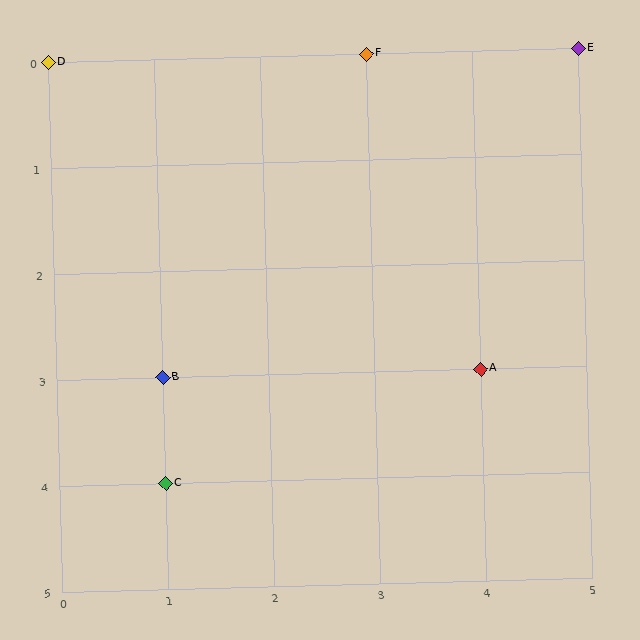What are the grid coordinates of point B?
Point B is at grid coordinates (1, 3).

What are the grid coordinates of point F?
Point F is at grid coordinates (3, 0).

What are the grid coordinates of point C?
Point C is at grid coordinates (1, 4).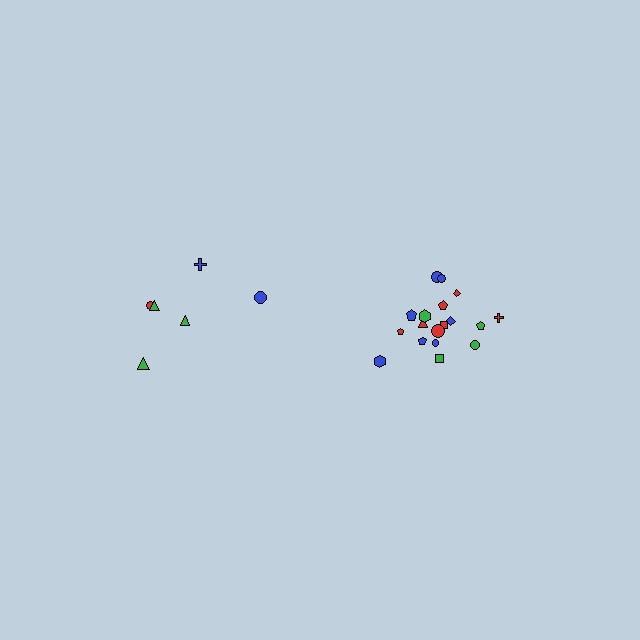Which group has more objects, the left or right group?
The right group.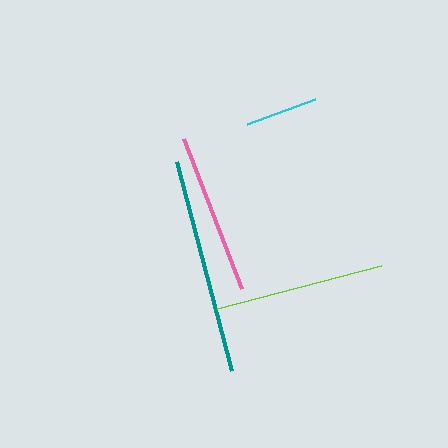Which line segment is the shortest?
The cyan line is the shortest at approximately 73 pixels.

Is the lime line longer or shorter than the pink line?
The lime line is longer than the pink line.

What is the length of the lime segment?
The lime segment is approximately 170 pixels long.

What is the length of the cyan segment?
The cyan segment is approximately 73 pixels long.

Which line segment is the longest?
The teal line is the longest at approximately 216 pixels.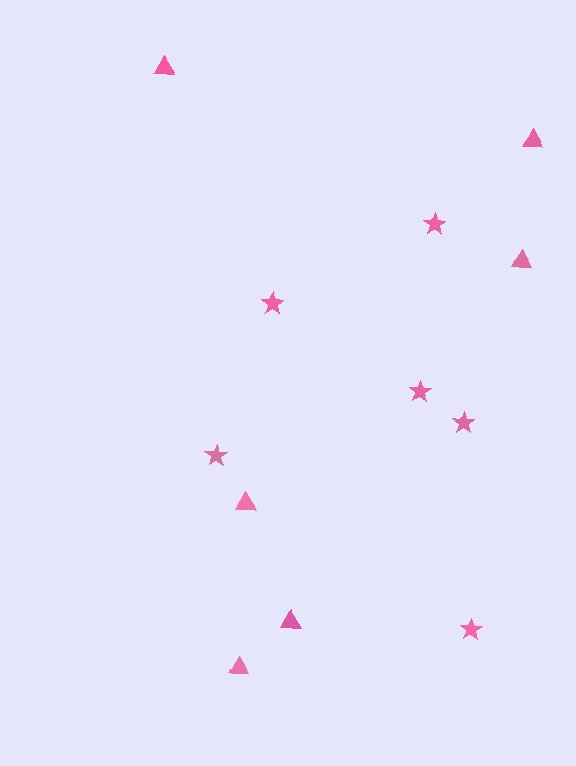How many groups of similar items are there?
There are 2 groups: one group of triangles (6) and one group of stars (6).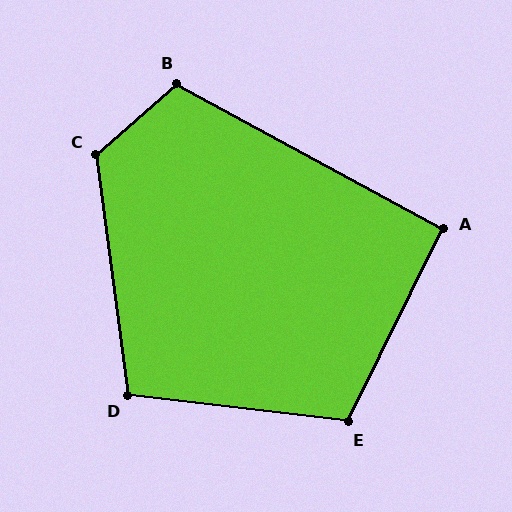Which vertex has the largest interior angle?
C, at approximately 124 degrees.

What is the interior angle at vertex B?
Approximately 110 degrees (obtuse).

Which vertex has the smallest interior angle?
A, at approximately 92 degrees.